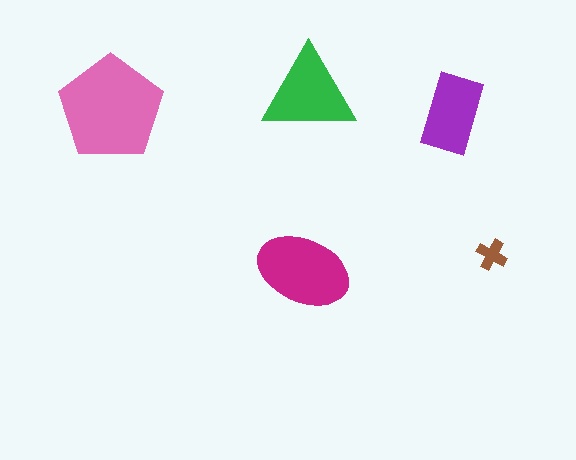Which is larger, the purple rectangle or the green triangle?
The green triangle.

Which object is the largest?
The pink pentagon.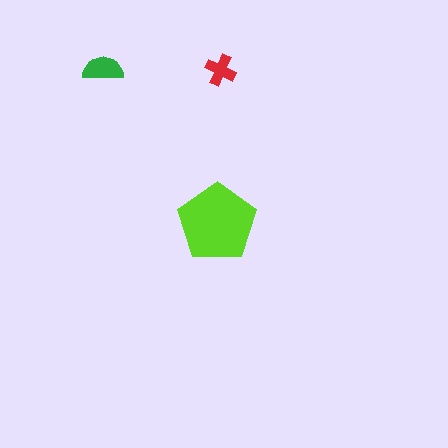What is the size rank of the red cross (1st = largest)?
3rd.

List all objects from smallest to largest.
The red cross, the green semicircle, the lime pentagon.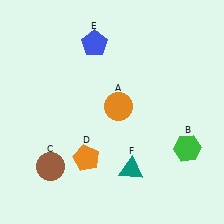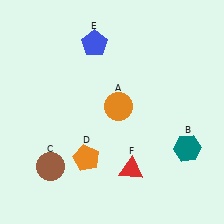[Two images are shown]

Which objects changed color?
B changed from green to teal. F changed from teal to red.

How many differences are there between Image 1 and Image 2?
There are 2 differences between the two images.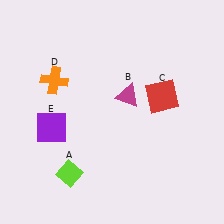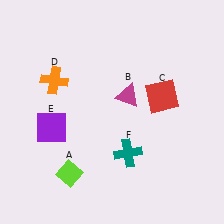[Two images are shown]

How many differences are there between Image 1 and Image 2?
There is 1 difference between the two images.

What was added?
A teal cross (F) was added in Image 2.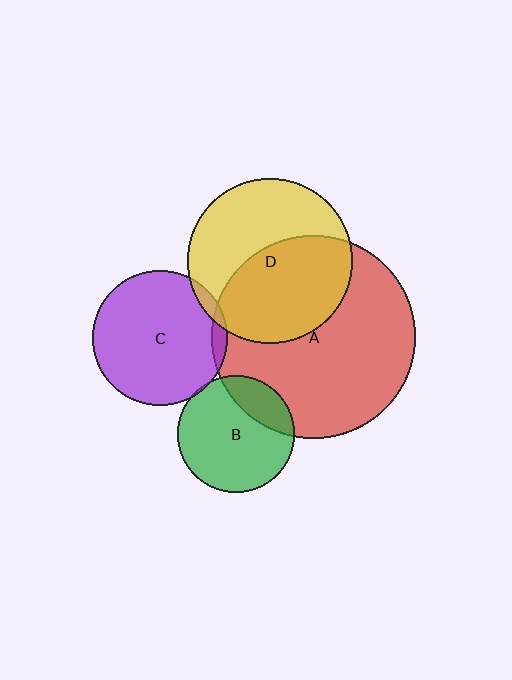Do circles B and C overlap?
Yes.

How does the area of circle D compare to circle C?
Approximately 1.5 times.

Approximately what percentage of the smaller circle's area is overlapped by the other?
Approximately 5%.